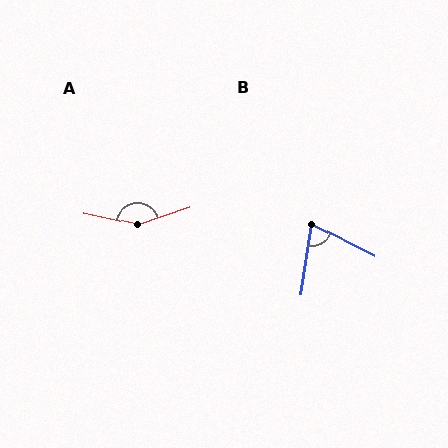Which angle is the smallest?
B, at approximately 72 degrees.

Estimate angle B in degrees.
Approximately 72 degrees.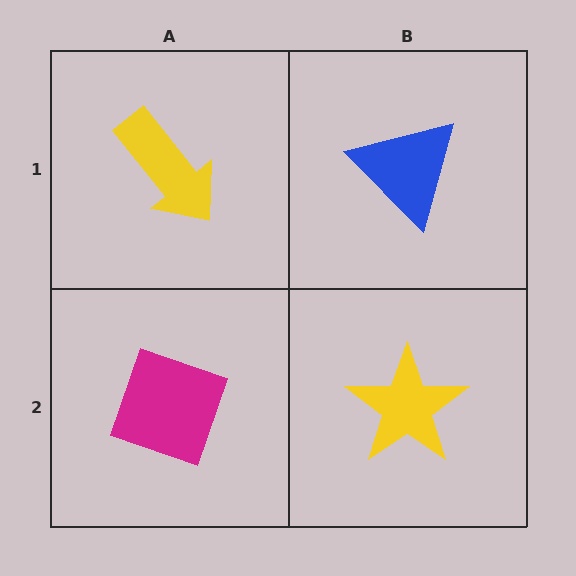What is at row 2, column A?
A magenta diamond.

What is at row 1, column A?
A yellow arrow.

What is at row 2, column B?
A yellow star.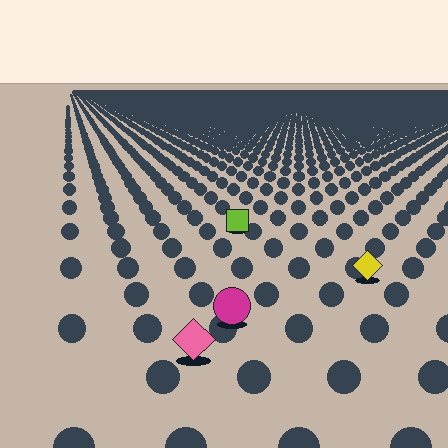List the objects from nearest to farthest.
From nearest to farthest: the pink diamond, the magenta circle, the yellow diamond, the lime square.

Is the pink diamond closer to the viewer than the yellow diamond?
Yes. The pink diamond is closer — you can tell from the texture gradient: the ground texture is coarser near it.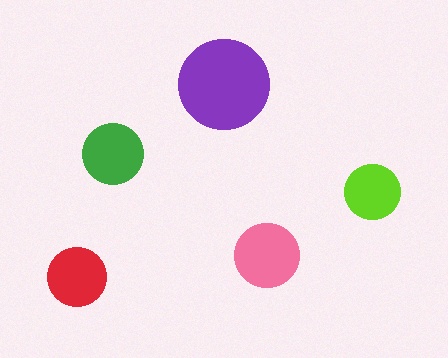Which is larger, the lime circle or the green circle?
The green one.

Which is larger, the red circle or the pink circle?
The pink one.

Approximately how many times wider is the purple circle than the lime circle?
About 1.5 times wider.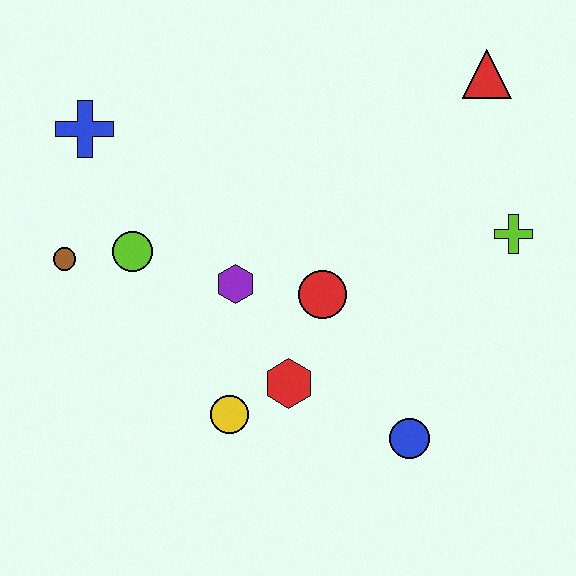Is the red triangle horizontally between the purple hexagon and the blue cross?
No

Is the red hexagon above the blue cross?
No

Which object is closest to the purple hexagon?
The red circle is closest to the purple hexagon.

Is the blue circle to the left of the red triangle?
Yes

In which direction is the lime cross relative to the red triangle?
The lime cross is below the red triangle.